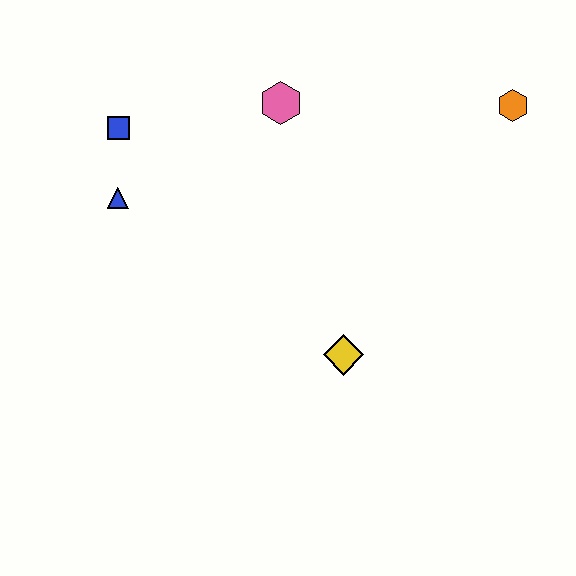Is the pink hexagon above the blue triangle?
Yes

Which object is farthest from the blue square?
The orange hexagon is farthest from the blue square.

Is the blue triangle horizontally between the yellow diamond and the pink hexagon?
No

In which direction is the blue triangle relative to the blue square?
The blue triangle is below the blue square.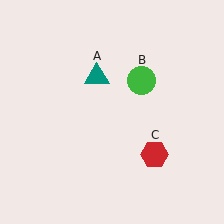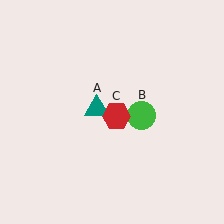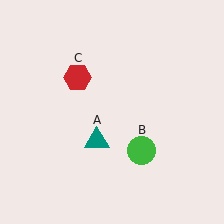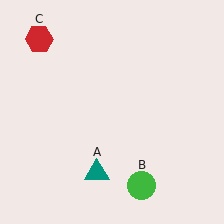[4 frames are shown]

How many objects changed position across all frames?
3 objects changed position: teal triangle (object A), green circle (object B), red hexagon (object C).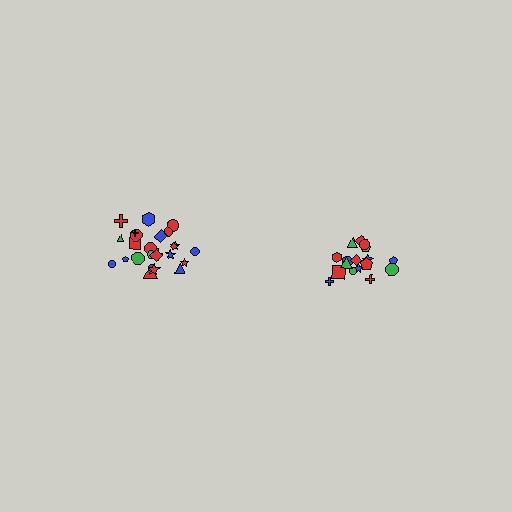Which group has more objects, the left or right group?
The left group.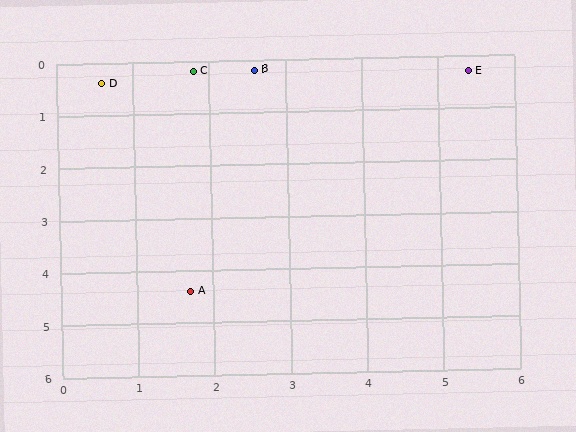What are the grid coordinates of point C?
Point C is at approximately (1.8, 0.2).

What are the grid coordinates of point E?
Point E is at approximately (5.4, 0.3).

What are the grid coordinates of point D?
Point D is at approximately (0.6, 0.4).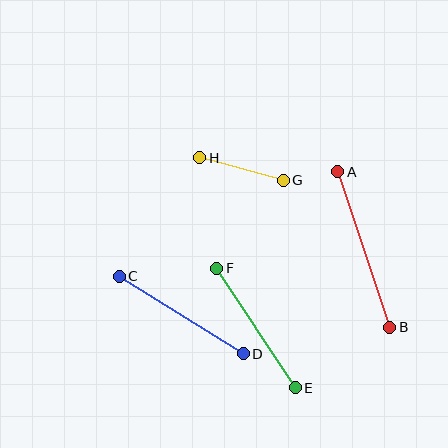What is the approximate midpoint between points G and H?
The midpoint is at approximately (242, 169) pixels.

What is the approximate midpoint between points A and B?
The midpoint is at approximately (364, 249) pixels.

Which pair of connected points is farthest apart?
Points A and B are farthest apart.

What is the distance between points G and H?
The distance is approximately 87 pixels.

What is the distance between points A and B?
The distance is approximately 164 pixels.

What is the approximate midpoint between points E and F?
The midpoint is at approximately (256, 328) pixels.